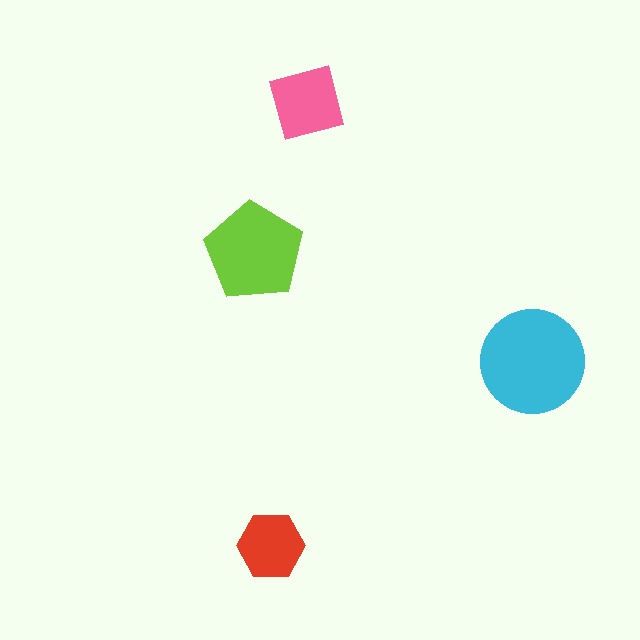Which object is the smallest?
The red hexagon.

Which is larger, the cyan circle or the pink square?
The cyan circle.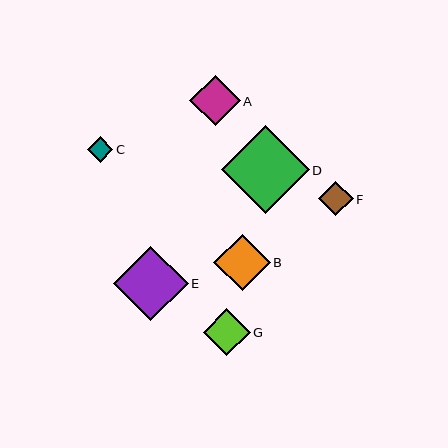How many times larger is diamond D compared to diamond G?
Diamond D is approximately 1.9 times the size of diamond G.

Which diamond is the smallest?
Diamond C is the smallest with a size of approximately 25 pixels.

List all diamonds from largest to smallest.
From largest to smallest: D, E, B, A, G, F, C.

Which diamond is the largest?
Diamond D is the largest with a size of approximately 88 pixels.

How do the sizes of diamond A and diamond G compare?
Diamond A and diamond G are approximately the same size.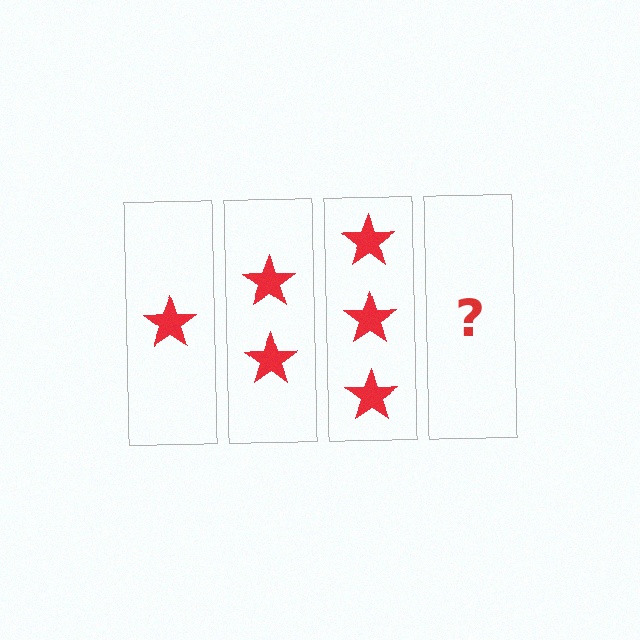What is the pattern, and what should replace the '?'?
The pattern is that each step adds one more star. The '?' should be 4 stars.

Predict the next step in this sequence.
The next step is 4 stars.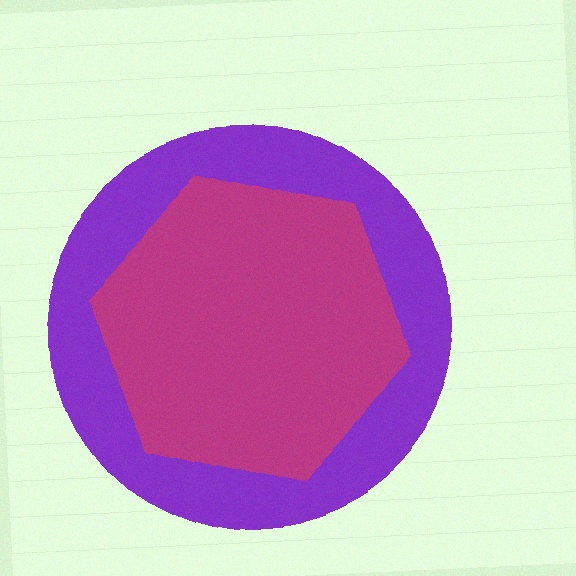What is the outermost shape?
The purple circle.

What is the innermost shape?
The magenta hexagon.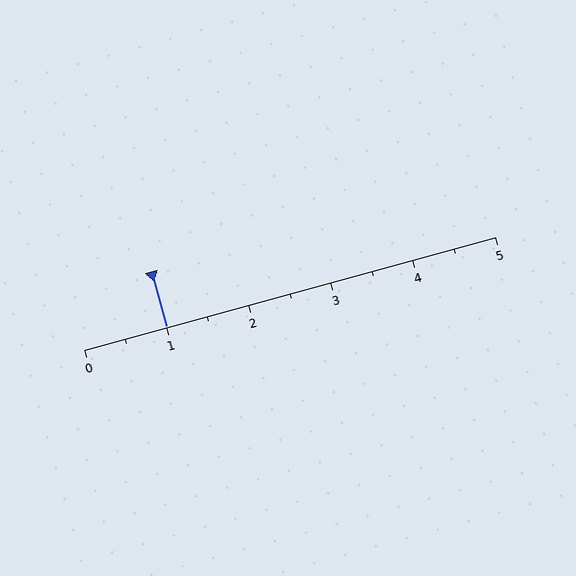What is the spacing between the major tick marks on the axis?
The major ticks are spaced 1 apart.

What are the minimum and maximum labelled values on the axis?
The axis runs from 0 to 5.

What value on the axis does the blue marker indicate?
The marker indicates approximately 1.